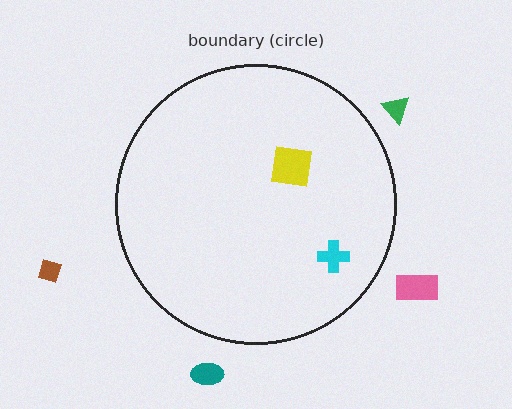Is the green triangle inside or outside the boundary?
Outside.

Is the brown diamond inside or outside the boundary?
Outside.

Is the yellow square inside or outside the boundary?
Inside.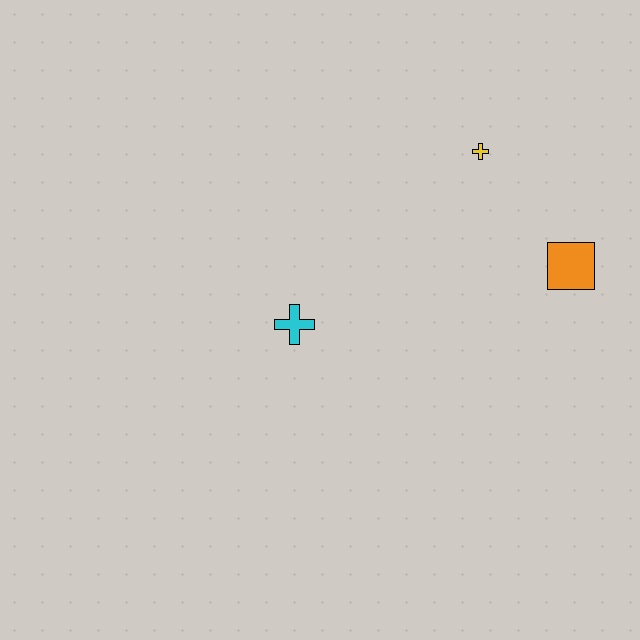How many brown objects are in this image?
There are no brown objects.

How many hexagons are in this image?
There are no hexagons.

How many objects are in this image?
There are 3 objects.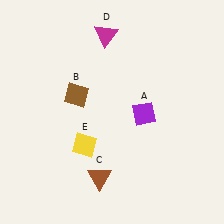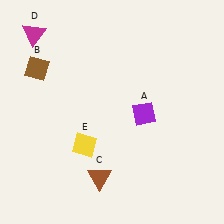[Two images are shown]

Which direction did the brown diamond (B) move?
The brown diamond (B) moved left.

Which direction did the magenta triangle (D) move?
The magenta triangle (D) moved left.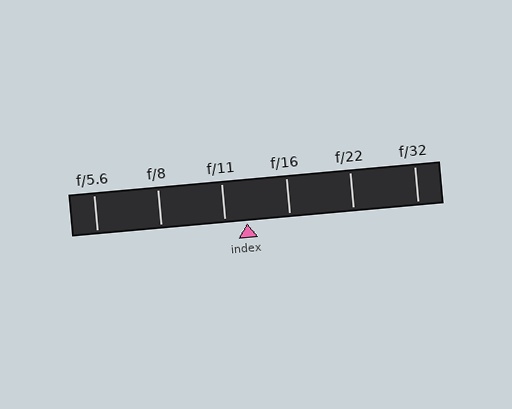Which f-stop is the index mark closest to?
The index mark is closest to f/11.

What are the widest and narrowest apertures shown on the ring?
The widest aperture shown is f/5.6 and the narrowest is f/32.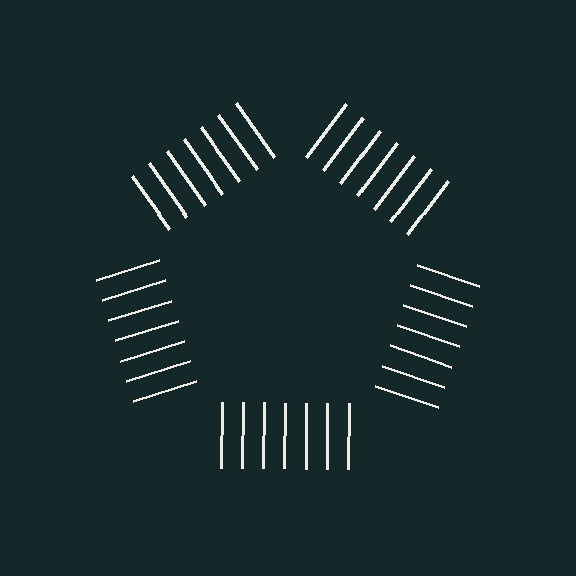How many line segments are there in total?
35 — 7 along each of the 5 edges.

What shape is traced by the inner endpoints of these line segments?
An illusory pentagon — the line segments terminate on its edges but no continuous stroke is drawn.